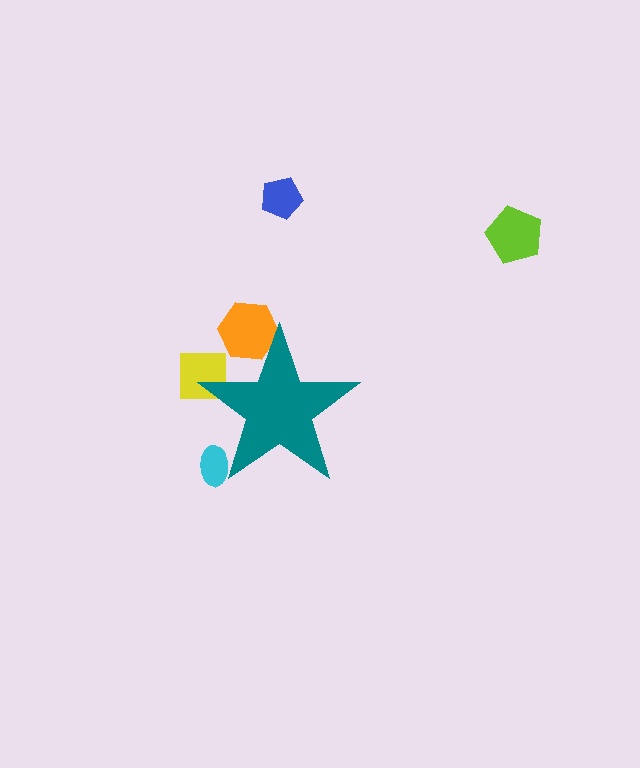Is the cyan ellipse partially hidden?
Yes, the cyan ellipse is partially hidden behind the teal star.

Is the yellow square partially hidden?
Yes, the yellow square is partially hidden behind the teal star.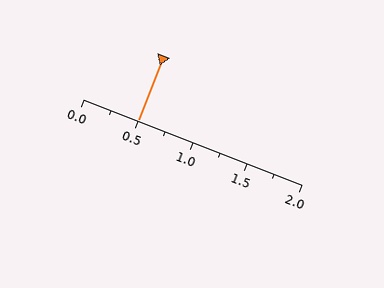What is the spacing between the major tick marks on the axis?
The major ticks are spaced 0.5 apart.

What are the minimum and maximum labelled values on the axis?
The axis runs from 0.0 to 2.0.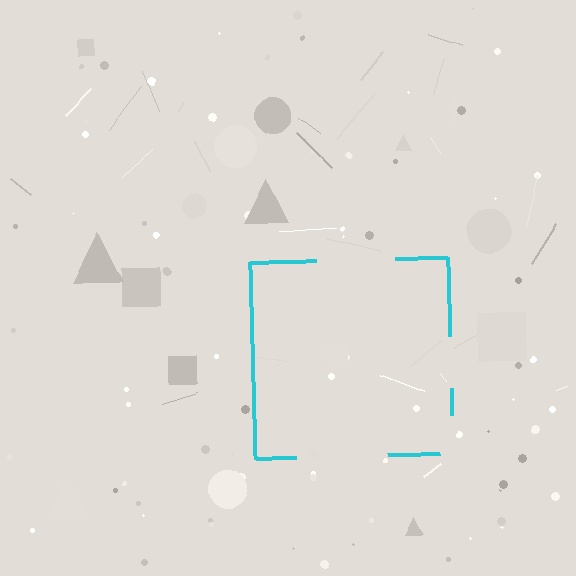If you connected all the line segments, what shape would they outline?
They would outline a square.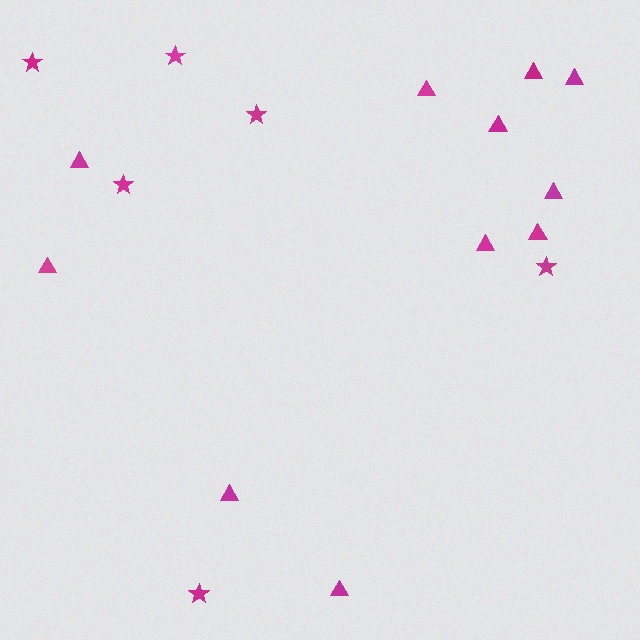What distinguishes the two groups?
There are 2 groups: one group of triangles (11) and one group of stars (6).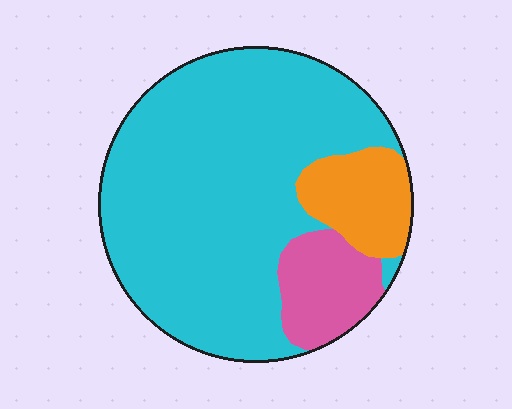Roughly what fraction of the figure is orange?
Orange takes up about one eighth (1/8) of the figure.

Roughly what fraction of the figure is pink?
Pink takes up less than a sixth of the figure.